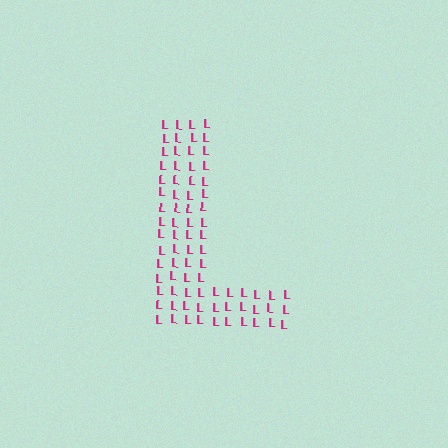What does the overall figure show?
The overall figure shows the letter L.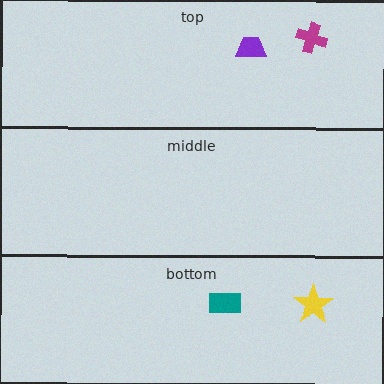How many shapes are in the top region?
2.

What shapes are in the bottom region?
The yellow star, the teal rectangle.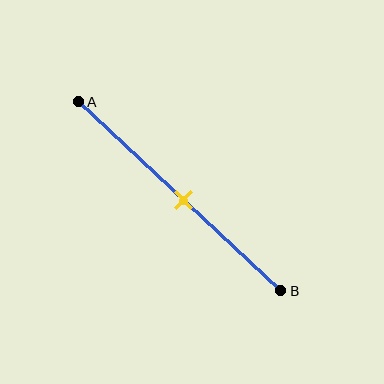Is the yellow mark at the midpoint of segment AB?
Yes, the mark is approximately at the midpoint.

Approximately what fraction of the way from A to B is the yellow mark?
The yellow mark is approximately 50% of the way from A to B.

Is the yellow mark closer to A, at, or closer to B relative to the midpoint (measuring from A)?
The yellow mark is approximately at the midpoint of segment AB.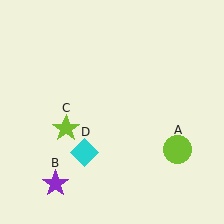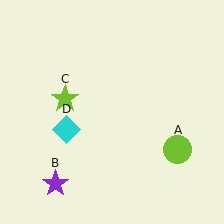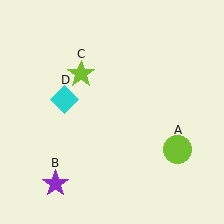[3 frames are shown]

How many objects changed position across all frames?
2 objects changed position: lime star (object C), cyan diamond (object D).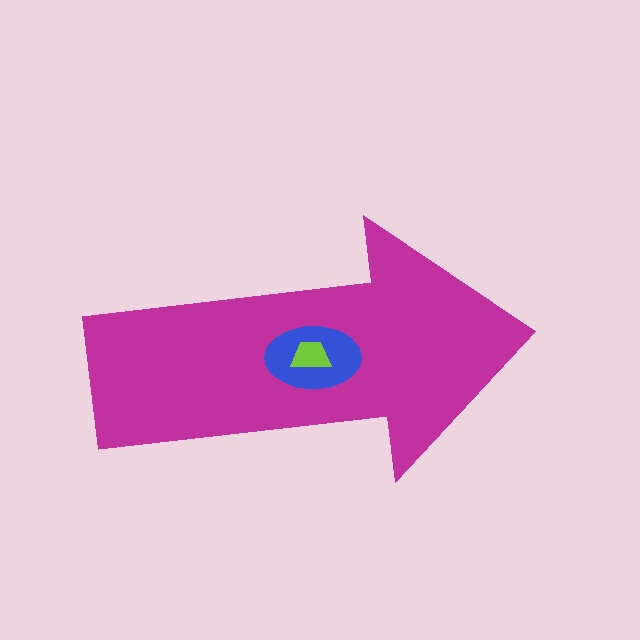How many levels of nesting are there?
3.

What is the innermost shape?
The lime trapezoid.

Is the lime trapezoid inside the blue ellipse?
Yes.